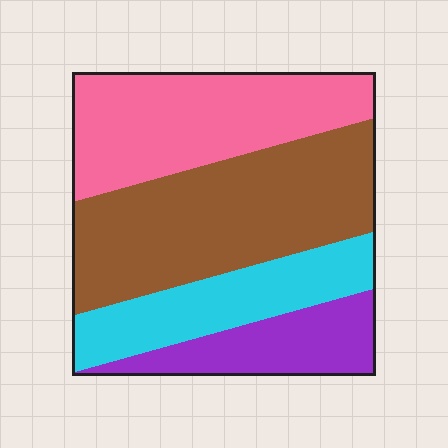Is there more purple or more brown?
Brown.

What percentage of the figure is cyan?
Cyan takes up about one fifth (1/5) of the figure.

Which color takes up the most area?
Brown, at roughly 35%.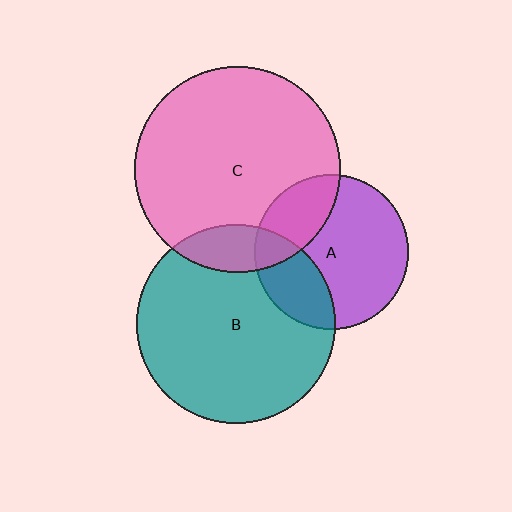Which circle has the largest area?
Circle C (pink).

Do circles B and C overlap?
Yes.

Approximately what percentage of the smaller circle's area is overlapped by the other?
Approximately 15%.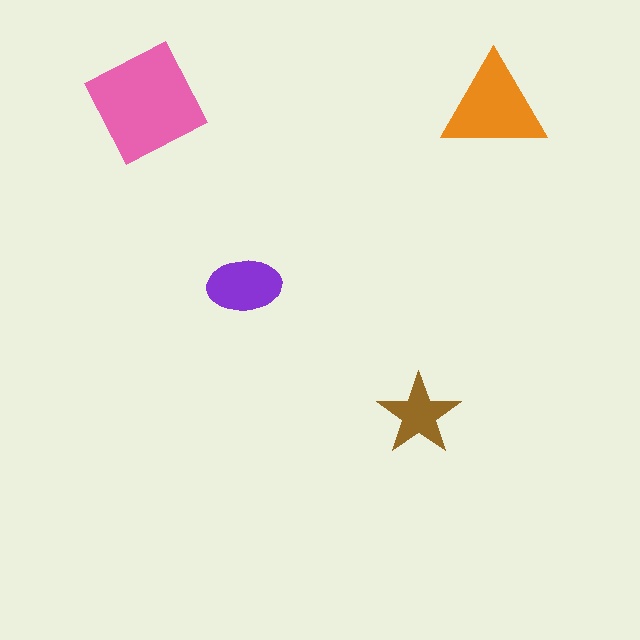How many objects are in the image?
There are 4 objects in the image.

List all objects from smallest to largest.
The brown star, the purple ellipse, the orange triangle, the pink diamond.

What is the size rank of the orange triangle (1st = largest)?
2nd.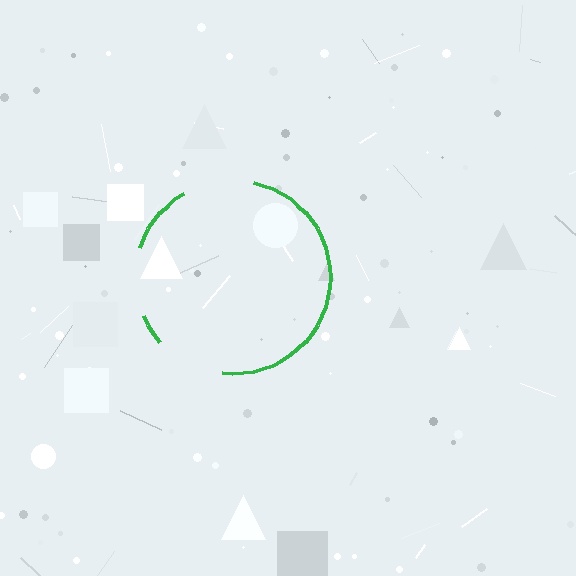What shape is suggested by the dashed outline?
The dashed outline suggests a circle.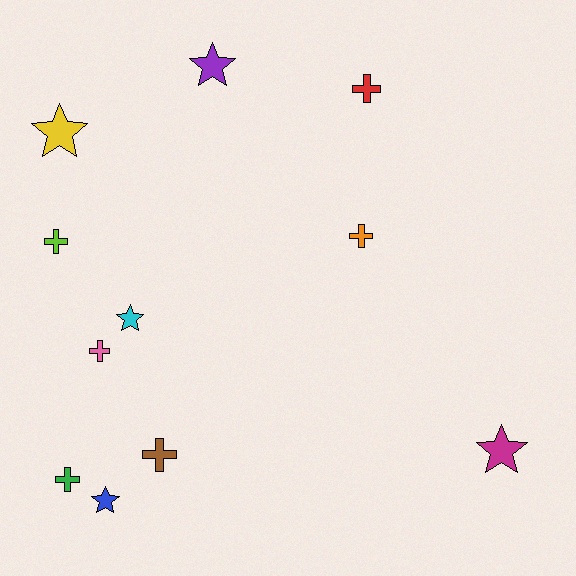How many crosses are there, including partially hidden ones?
There are 6 crosses.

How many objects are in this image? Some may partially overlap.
There are 11 objects.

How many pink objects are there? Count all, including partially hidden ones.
There is 1 pink object.